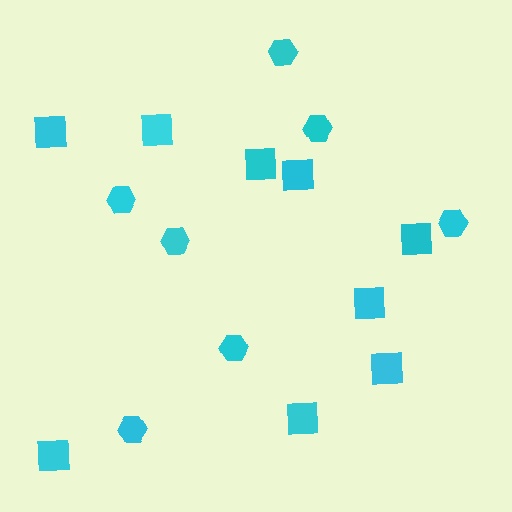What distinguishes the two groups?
There are 2 groups: one group of hexagons (7) and one group of squares (9).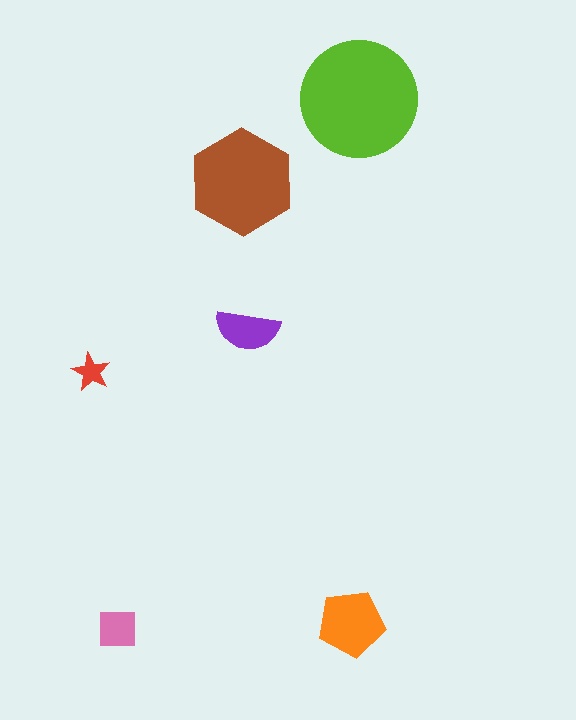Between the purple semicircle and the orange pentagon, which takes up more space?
The orange pentagon.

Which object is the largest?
The lime circle.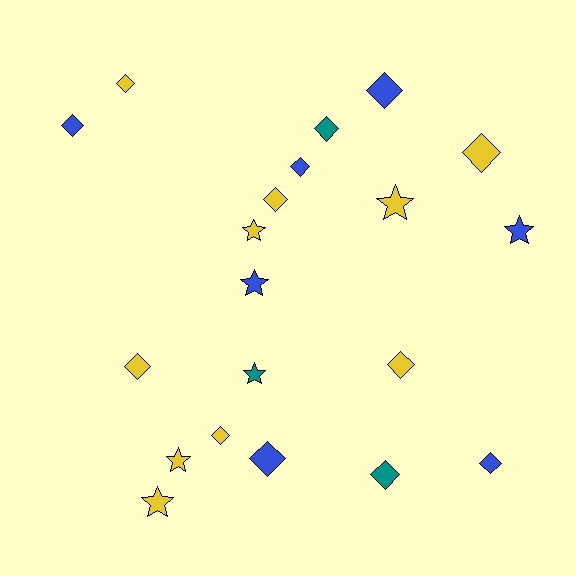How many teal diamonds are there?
There are 2 teal diamonds.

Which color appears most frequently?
Yellow, with 10 objects.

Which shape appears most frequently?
Diamond, with 13 objects.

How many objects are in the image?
There are 20 objects.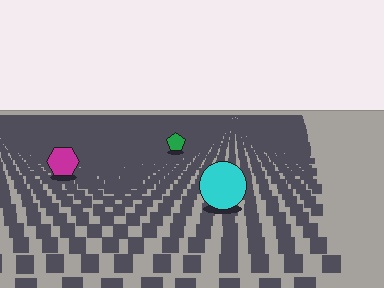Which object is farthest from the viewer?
The green pentagon is farthest from the viewer. It appears smaller and the ground texture around it is denser.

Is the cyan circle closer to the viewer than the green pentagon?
Yes. The cyan circle is closer — you can tell from the texture gradient: the ground texture is coarser near it.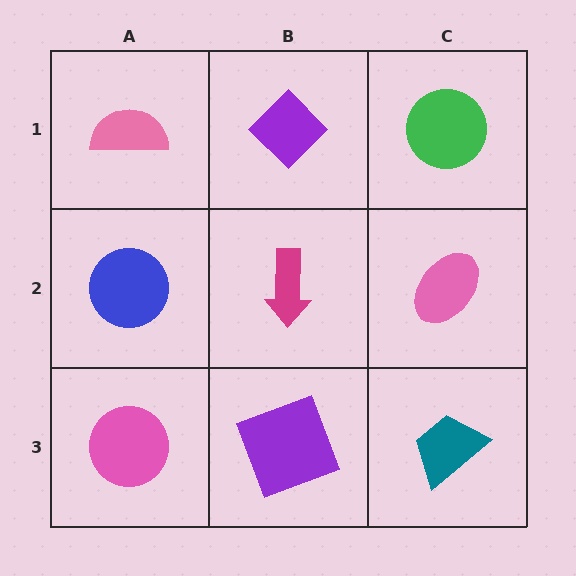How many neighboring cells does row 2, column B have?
4.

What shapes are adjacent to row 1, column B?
A magenta arrow (row 2, column B), a pink semicircle (row 1, column A), a green circle (row 1, column C).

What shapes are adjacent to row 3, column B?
A magenta arrow (row 2, column B), a pink circle (row 3, column A), a teal trapezoid (row 3, column C).